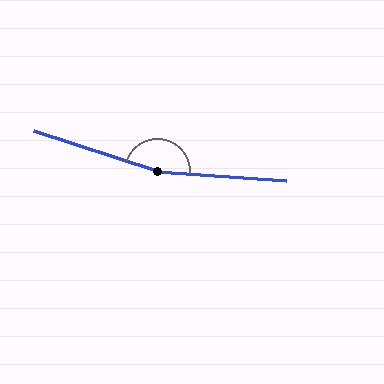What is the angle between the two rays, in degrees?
Approximately 166 degrees.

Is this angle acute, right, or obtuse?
It is obtuse.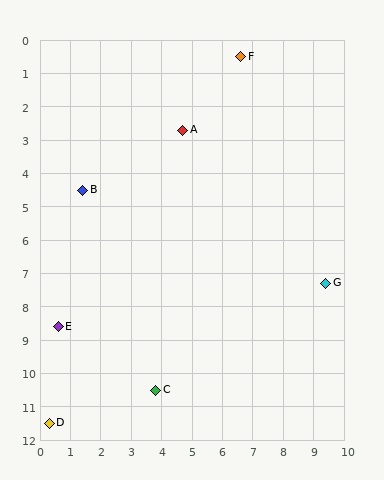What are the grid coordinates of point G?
Point G is at approximately (9.4, 7.3).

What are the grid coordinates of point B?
Point B is at approximately (1.4, 4.5).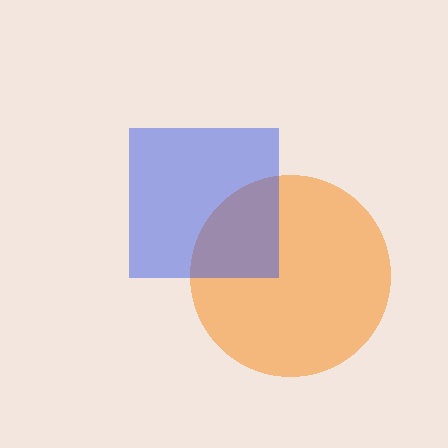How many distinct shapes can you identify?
There are 2 distinct shapes: an orange circle, a blue square.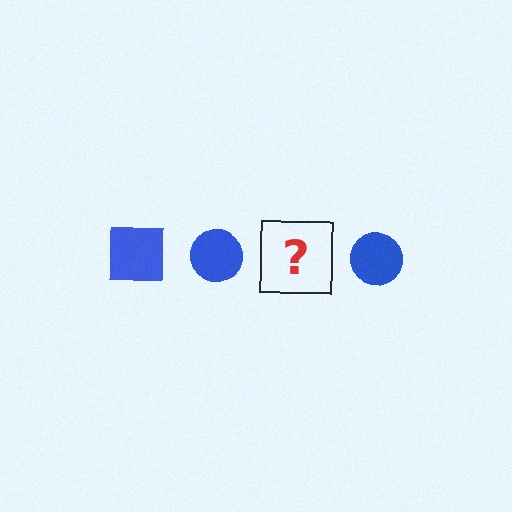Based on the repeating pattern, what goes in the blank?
The blank should be a blue square.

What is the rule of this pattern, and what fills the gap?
The rule is that the pattern cycles through square, circle shapes in blue. The gap should be filled with a blue square.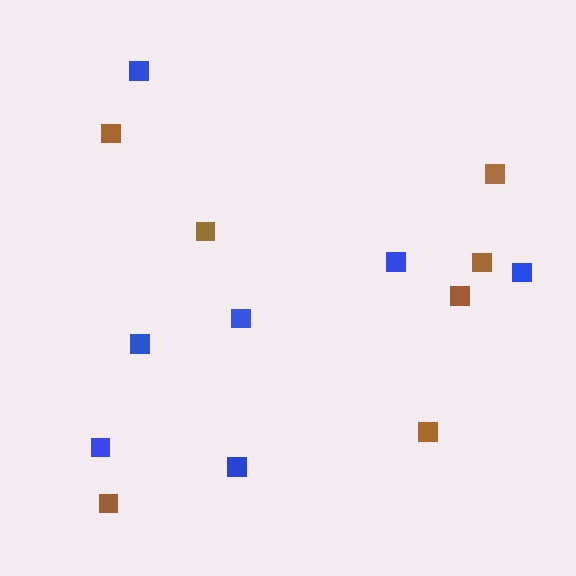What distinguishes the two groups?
There are 2 groups: one group of blue squares (7) and one group of brown squares (7).